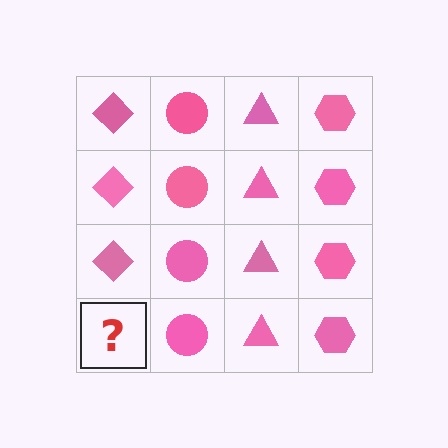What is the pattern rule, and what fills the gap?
The rule is that each column has a consistent shape. The gap should be filled with a pink diamond.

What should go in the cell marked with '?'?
The missing cell should contain a pink diamond.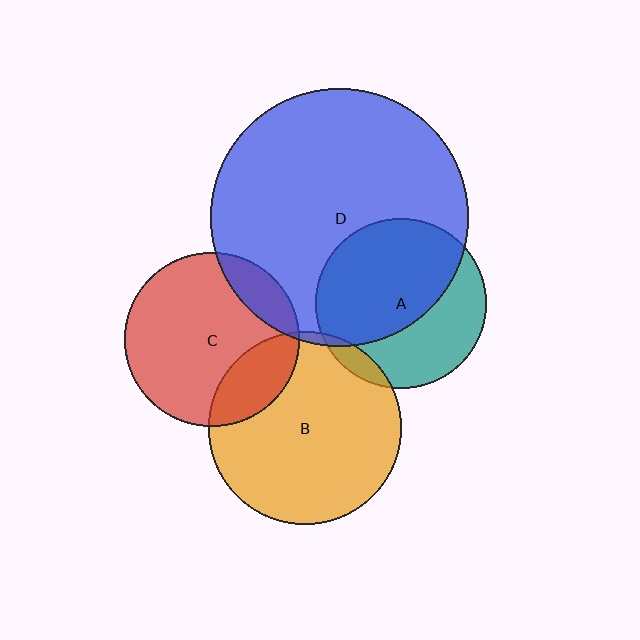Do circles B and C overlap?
Yes.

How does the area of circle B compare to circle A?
Approximately 1.3 times.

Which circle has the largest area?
Circle D (blue).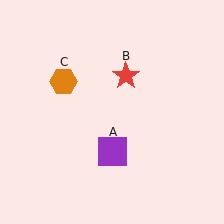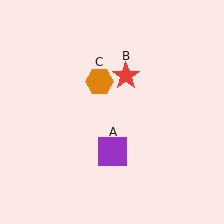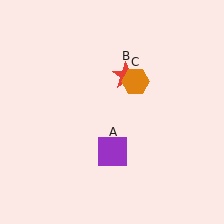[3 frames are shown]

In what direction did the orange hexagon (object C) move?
The orange hexagon (object C) moved right.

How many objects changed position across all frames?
1 object changed position: orange hexagon (object C).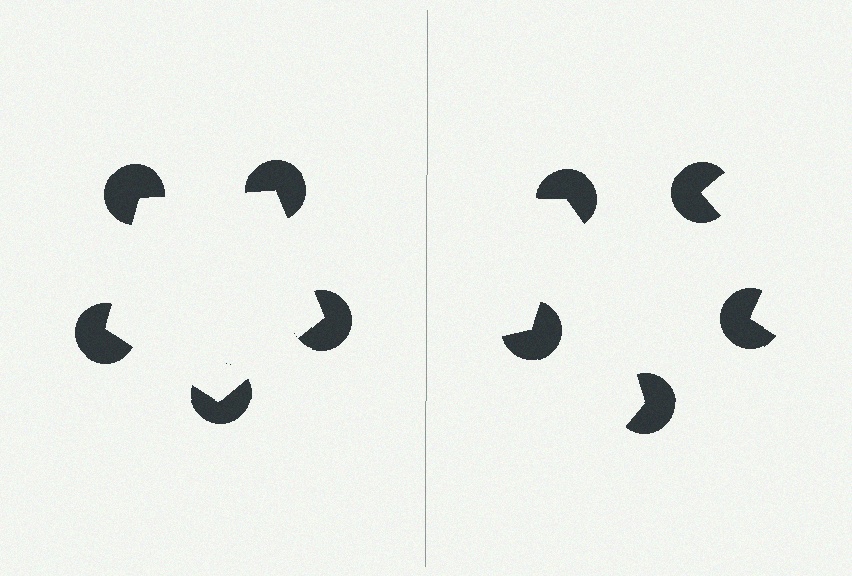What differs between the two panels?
The pac-man discs are positioned identically on both sides; only the wedge orientations differ. On the left they align to a pentagon; on the right they are misaligned.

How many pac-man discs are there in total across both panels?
10 — 5 on each side.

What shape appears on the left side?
An illusory pentagon.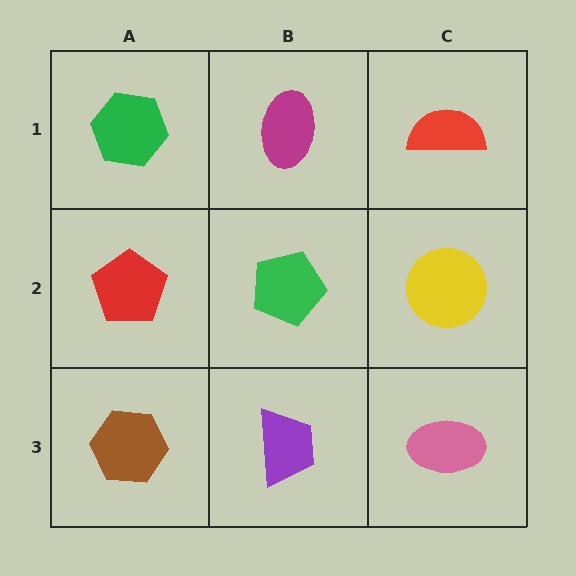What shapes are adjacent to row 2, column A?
A green hexagon (row 1, column A), a brown hexagon (row 3, column A), a green pentagon (row 2, column B).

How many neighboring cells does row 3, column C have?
2.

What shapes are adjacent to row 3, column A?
A red pentagon (row 2, column A), a purple trapezoid (row 3, column B).